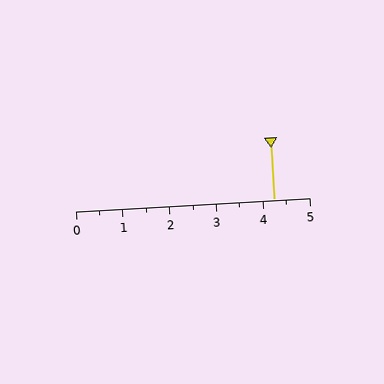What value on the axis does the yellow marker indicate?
The marker indicates approximately 4.2.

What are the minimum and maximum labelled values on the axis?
The axis runs from 0 to 5.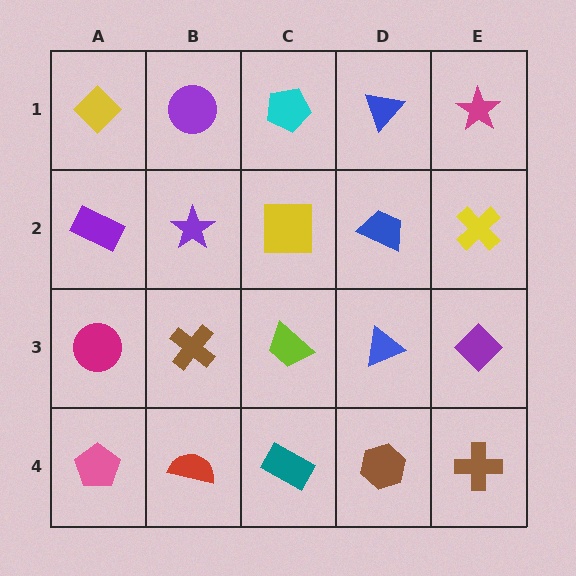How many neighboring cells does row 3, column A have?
3.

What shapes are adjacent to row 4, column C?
A lime trapezoid (row 3, column C), a red semicircle (row 4, column B), a brown hexagon (row 4, column D).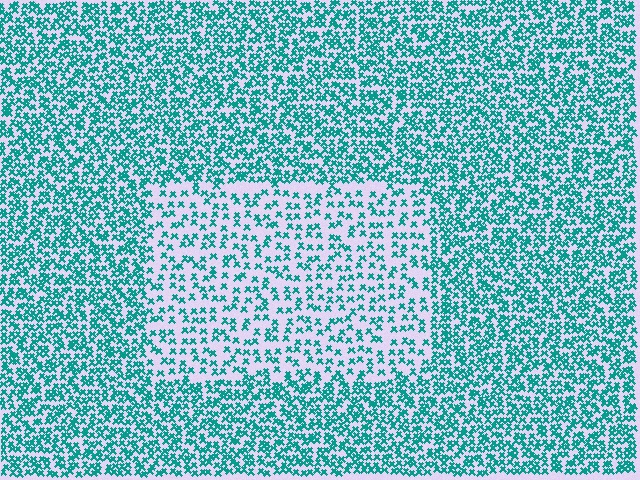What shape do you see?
I see a rectangle.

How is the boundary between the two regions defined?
The boundary is defined by a change in element density (approximately 2.0x ratio). All elements are the same color, size, and shape.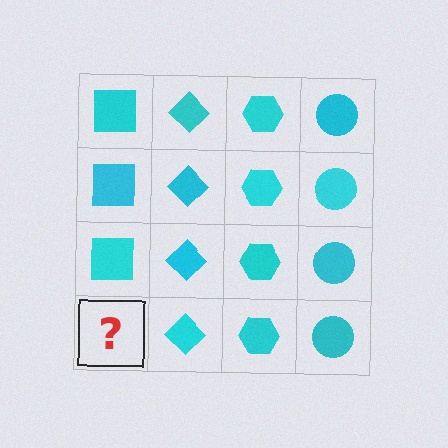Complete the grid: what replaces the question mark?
The question mark should be replaced with a cyan square.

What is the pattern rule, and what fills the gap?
The rule is that each column has a consistent shape. The gap should be filled with a cyan square.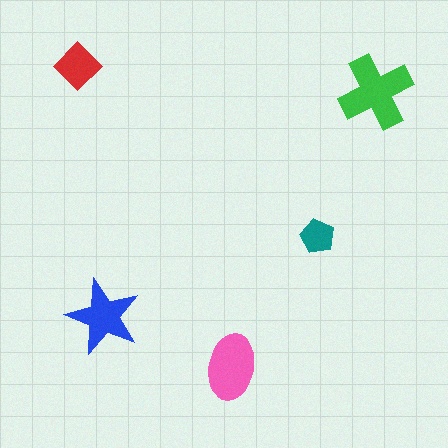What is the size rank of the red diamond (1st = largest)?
4th.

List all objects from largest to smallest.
The green cross, the pink ellipse, the blue star, the red diamond, the teal pentagon.